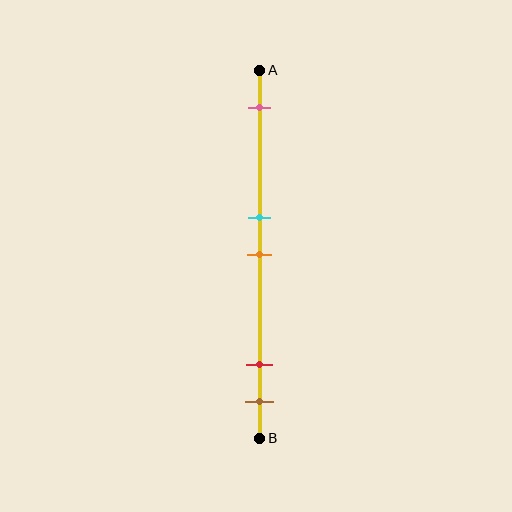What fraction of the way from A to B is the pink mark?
The pink mark is approximately 10% (0.1) of the way from A to B.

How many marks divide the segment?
There are 5 marks dividing the segment.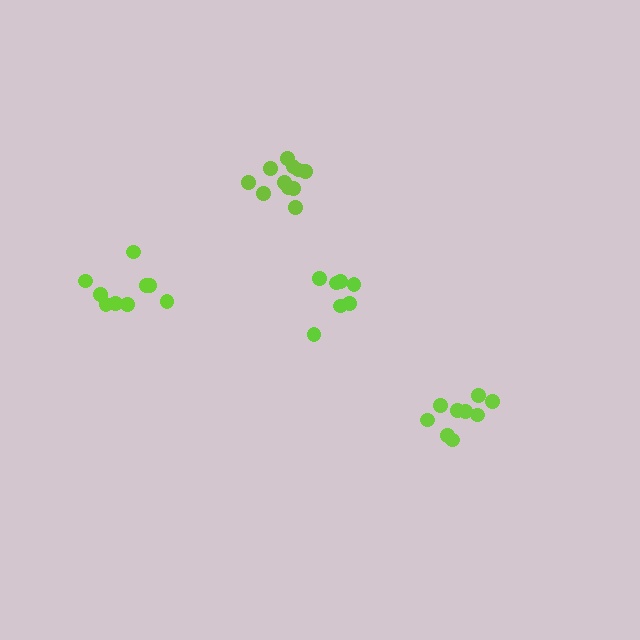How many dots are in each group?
Group 1: 9 dots, Group 2: 9 dots, Group 3: 11 dots, Group 4: 7 dots (36 total).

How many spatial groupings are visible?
There are 4 spatial groupings.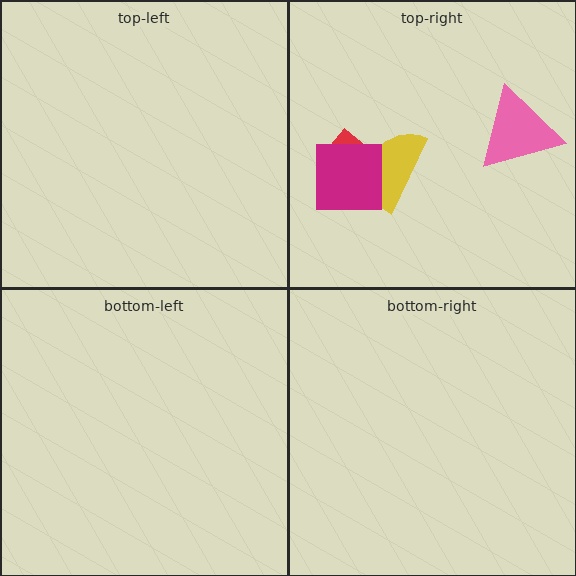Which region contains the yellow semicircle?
The top-right region.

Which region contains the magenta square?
The top-right region.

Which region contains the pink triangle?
The top-right region.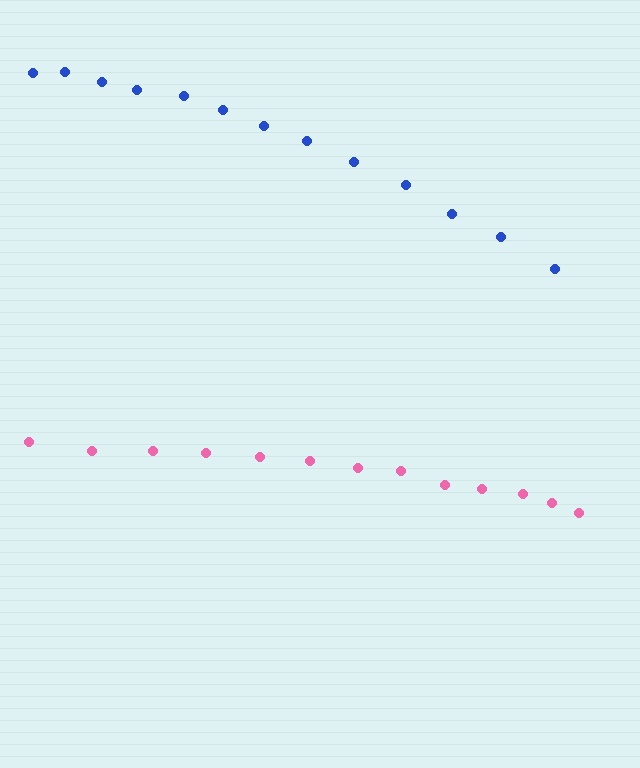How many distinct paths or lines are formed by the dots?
There are 2 distinct paths.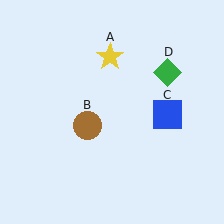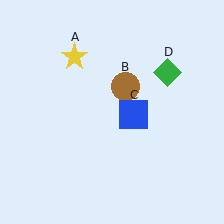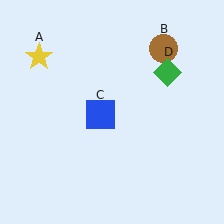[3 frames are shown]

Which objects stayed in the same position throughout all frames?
Green diamond (object D) remained stationary.